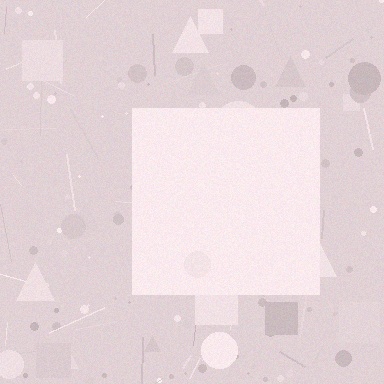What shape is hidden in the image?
A square is hidden in the image.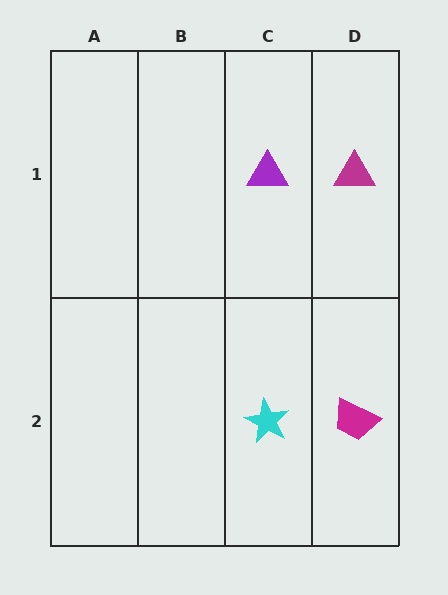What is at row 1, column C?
A purple triangle.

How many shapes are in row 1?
2 shapes.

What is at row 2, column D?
A magenta trapezoid.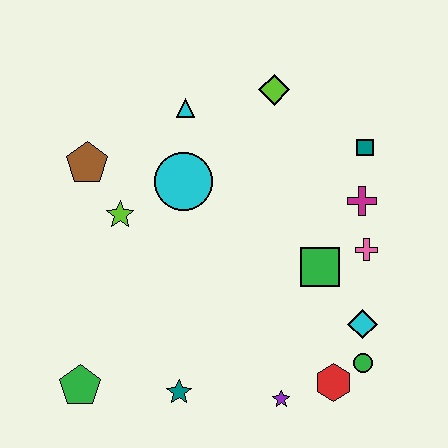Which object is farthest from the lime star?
The green circle is farthest from the lime star.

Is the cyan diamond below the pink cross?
Yes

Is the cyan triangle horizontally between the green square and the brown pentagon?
Yes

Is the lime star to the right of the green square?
No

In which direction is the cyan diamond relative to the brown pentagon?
The cyan diamond is to the right of the brown pentagon.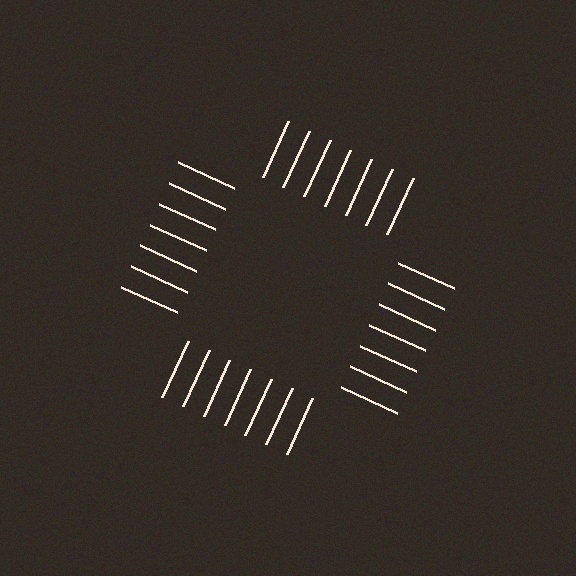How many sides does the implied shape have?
4 sides — the line-ends trace a square.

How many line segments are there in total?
28 — 7 along each of the 4 edges.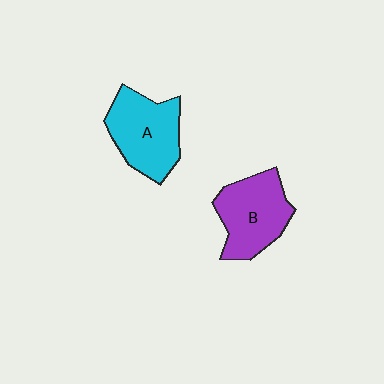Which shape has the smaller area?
Shape B (purple).